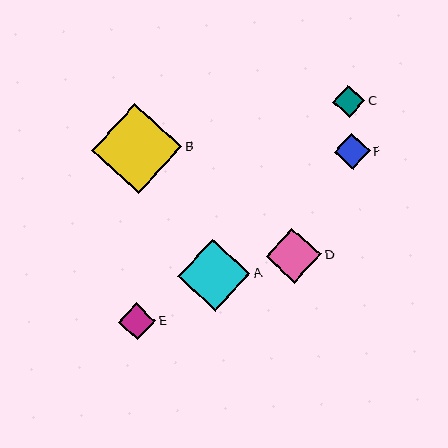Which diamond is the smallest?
Diamond C is the smallest with a size of approximately 32 pixels.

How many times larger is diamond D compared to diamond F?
Diamond D is approximately 1.5 times the size of diamond F.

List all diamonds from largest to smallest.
From largest to smallest: B, A, D, E, F, C.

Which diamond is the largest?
Diamond B is the largest with a size of approximately 90 pixels.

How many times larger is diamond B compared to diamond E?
Diamond B is approximately 2.4 times the size of diamond E.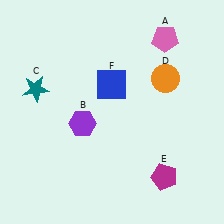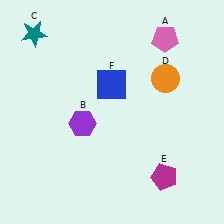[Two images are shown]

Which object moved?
The teal star (C) moved up.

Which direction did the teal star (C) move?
The teal star (C) moved up.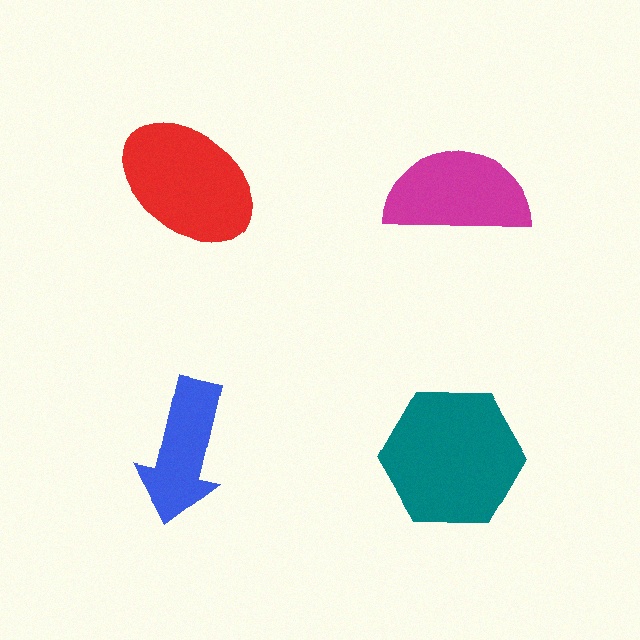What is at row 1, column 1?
A red ellipse.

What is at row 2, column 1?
A blue arrow.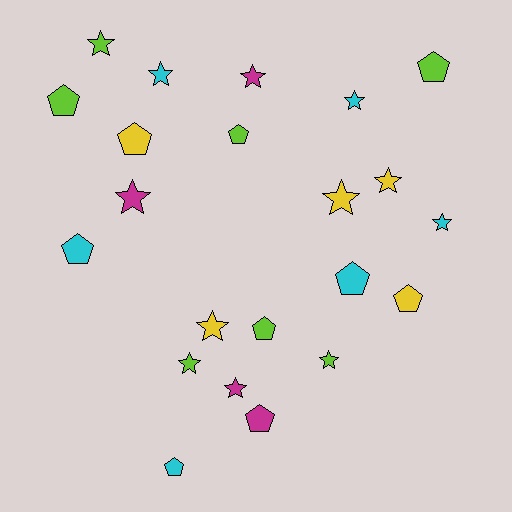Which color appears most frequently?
Lime, with 7 objects.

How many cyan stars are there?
There are 3 cyan stars.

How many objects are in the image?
There are 22 objects.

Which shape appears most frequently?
Star, with 12 objects.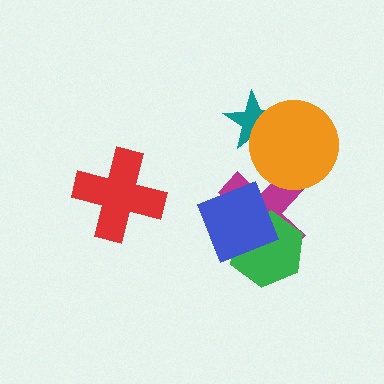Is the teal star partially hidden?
Yes, it is partially covered by another shape.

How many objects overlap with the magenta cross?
3 objects overlap with the magenta cross.